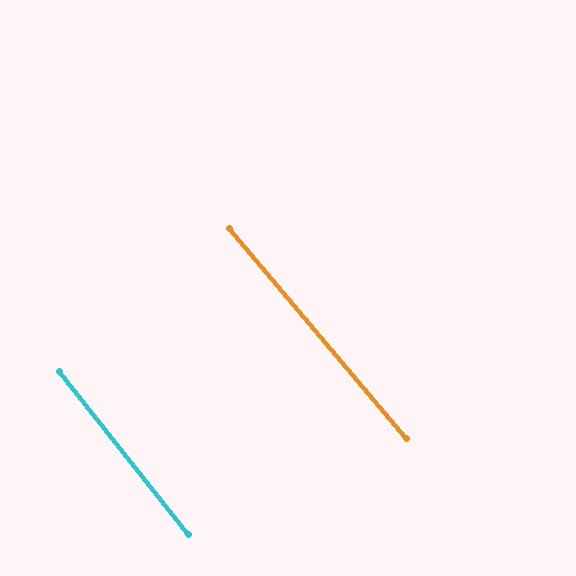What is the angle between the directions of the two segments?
Approximately 2 degrees.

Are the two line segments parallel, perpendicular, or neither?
Parallel — their directions differ by only 1.9°.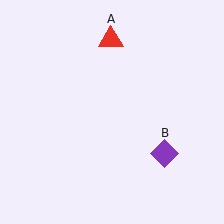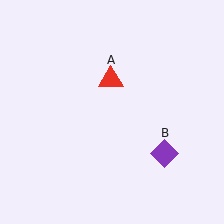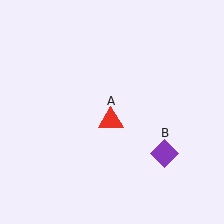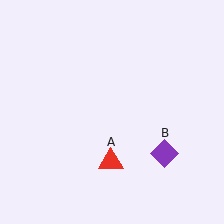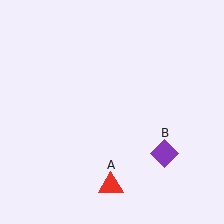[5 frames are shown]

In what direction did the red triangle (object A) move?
The red triangle (object A) moved down.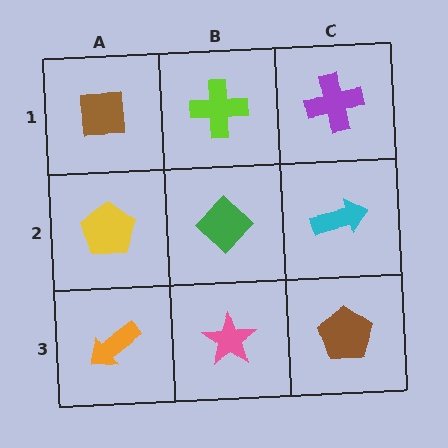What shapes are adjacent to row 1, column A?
A yellow pentagon (row 2, column A), a lime cross (row 1, column B).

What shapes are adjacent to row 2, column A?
A brown square (row 1, column A), an orange arrow (row 3, column A), a green diamond (row 2, column B).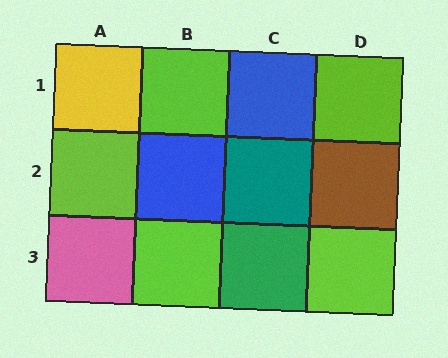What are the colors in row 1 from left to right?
Yellow, lime, blue, lime.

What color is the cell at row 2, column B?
Blue.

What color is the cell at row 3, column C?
Green.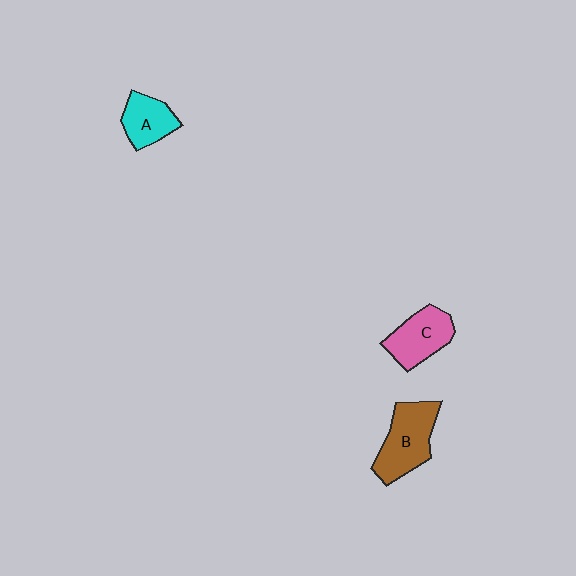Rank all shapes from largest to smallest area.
From largest to smallest: B (brown), C (pink), A (cyan).